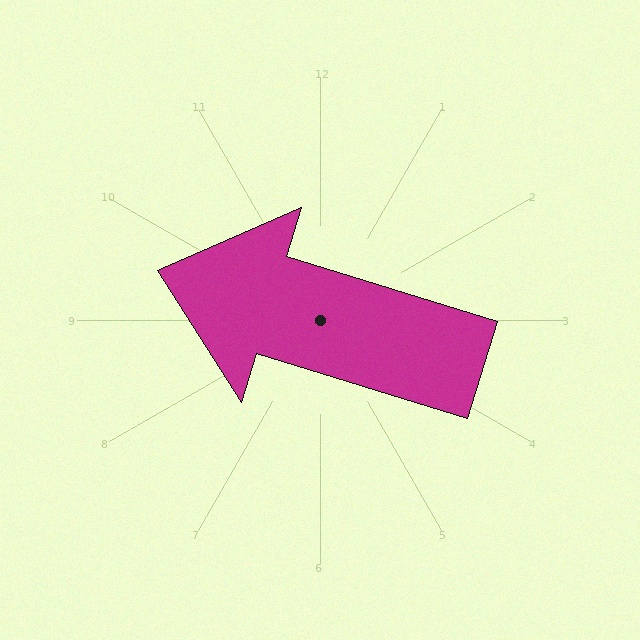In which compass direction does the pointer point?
West.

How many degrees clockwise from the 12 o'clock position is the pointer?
Approximately 287 degrees.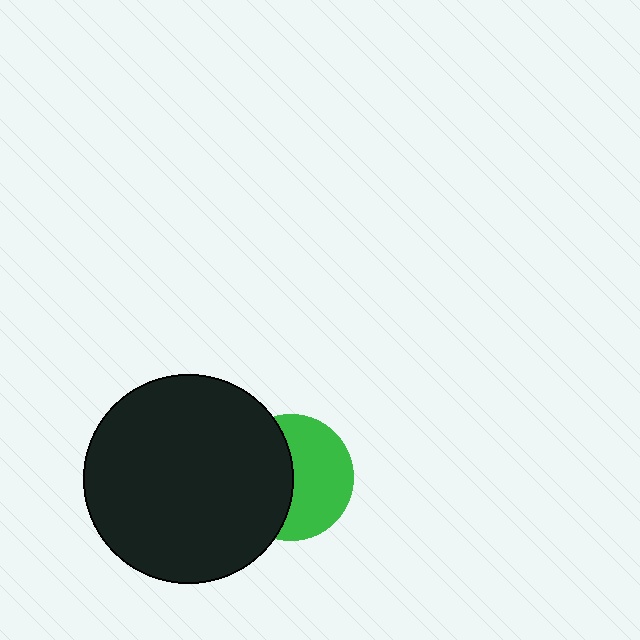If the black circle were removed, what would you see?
You would see the complete green circle.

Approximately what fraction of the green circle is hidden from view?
Roughly 46% of the green circle is hidden behind the black circle.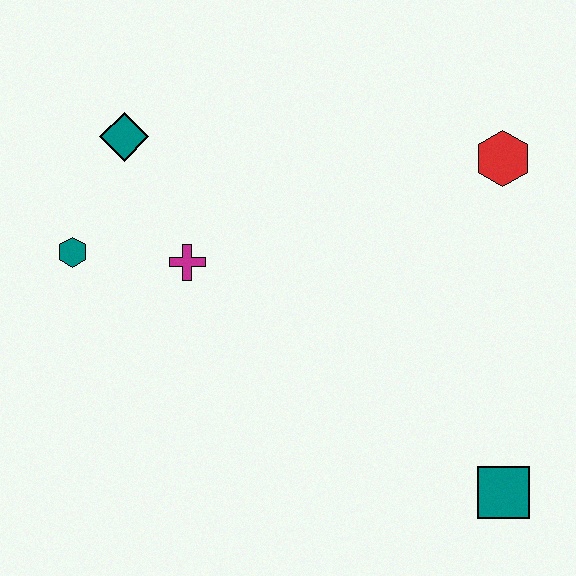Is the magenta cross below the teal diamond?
Yes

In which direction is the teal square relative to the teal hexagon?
The teal square is to the right of the teal hexagon.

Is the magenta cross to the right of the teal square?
No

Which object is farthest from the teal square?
The teal diamond is farthest from the teal square.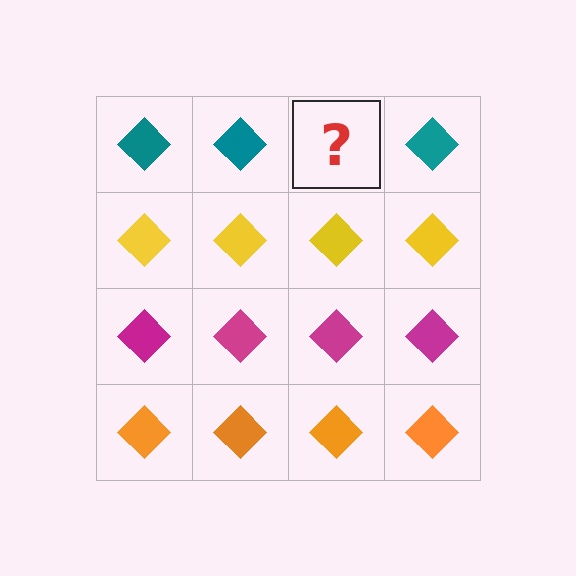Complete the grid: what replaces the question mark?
The question mark should be replaced with a teal diamond.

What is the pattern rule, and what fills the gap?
The rule is that each row has a consistent color. The gap should be filled with a teal diamond.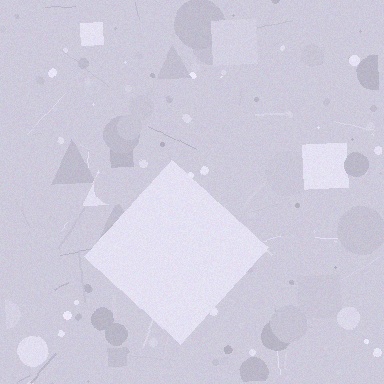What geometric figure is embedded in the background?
A diamond is embedded in the background.